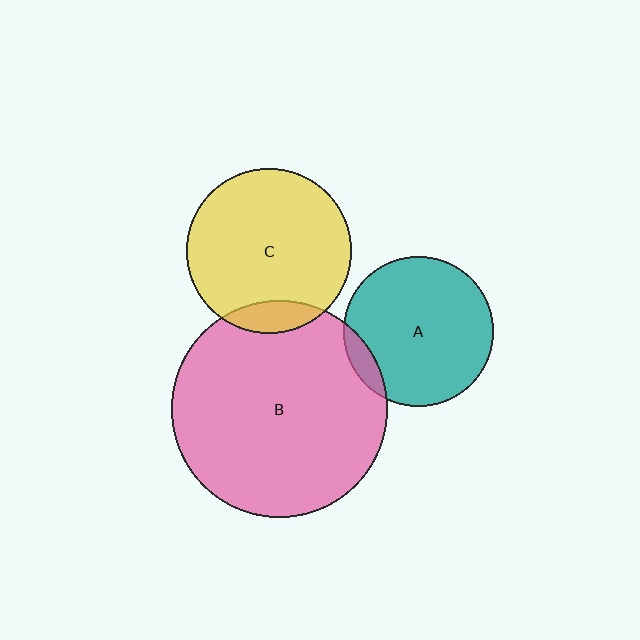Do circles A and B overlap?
Yes.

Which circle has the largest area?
Circle B (pink).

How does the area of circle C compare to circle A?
Approximately 1.2 times.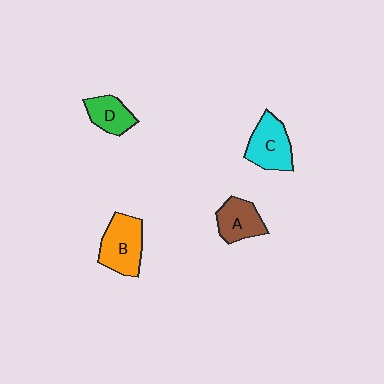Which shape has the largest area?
Shape B (orange).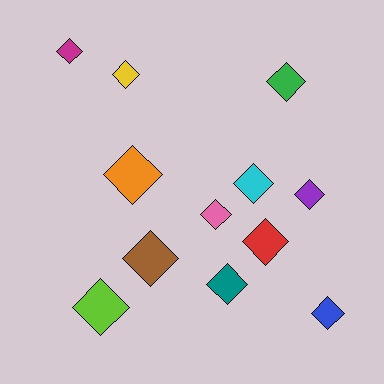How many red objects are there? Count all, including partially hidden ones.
There is 1 red object.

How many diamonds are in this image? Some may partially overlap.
There are 12 diamonds.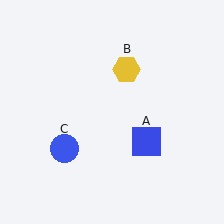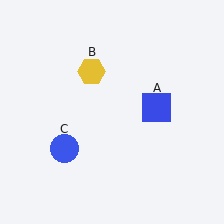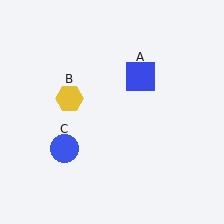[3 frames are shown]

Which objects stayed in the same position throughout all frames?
Blue circle (object C) remained stationary.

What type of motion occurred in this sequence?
The blue square (object A), yellow hexagon (object B) rotated counterclockwise around the center of the scene.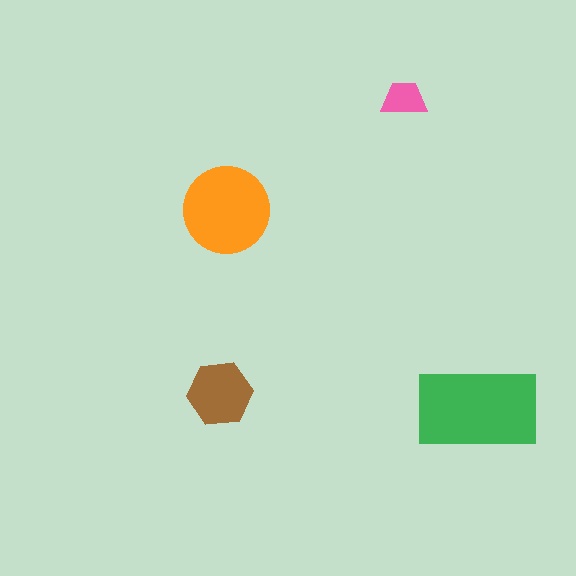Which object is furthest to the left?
The brown hexagon is leftmost.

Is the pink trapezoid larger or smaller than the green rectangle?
Smaller.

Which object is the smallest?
The pink trapezoid.